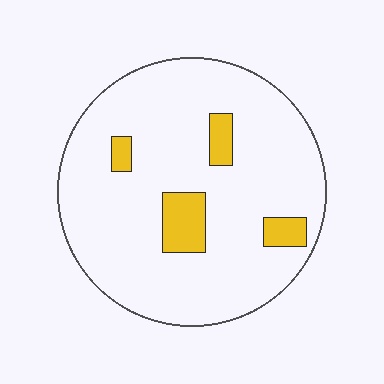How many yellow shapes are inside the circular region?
4.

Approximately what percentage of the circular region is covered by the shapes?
Approximately 10%.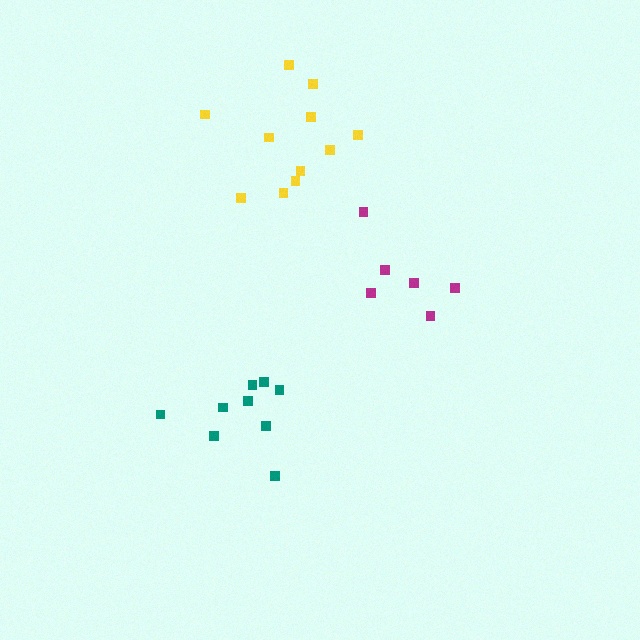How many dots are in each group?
Group 1: 11 dots, Group 2: 6 dots, Group 3: 9 dots (26 total).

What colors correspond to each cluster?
The clusters are colored: yellow, magenta, teal.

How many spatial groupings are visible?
There are 3 spatial groupings.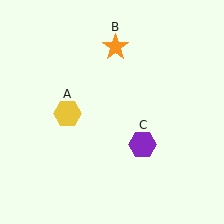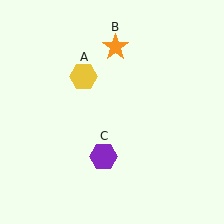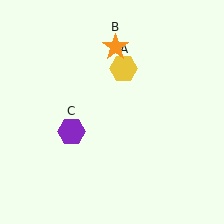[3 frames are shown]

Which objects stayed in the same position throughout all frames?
Orange star (object B) remained stationary.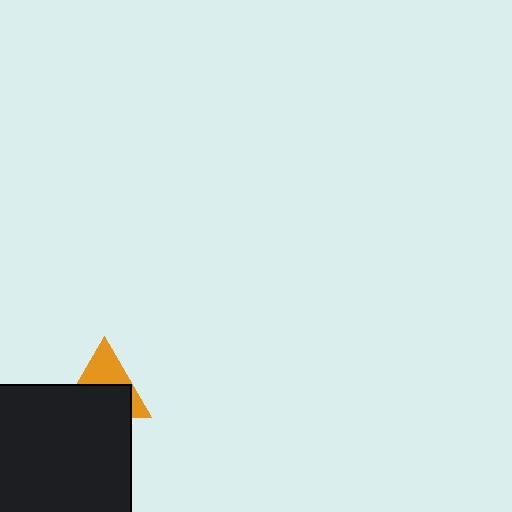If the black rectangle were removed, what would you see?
You would see the complete orange triangle.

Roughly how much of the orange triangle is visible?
A small part of it is visible (roughly 43%).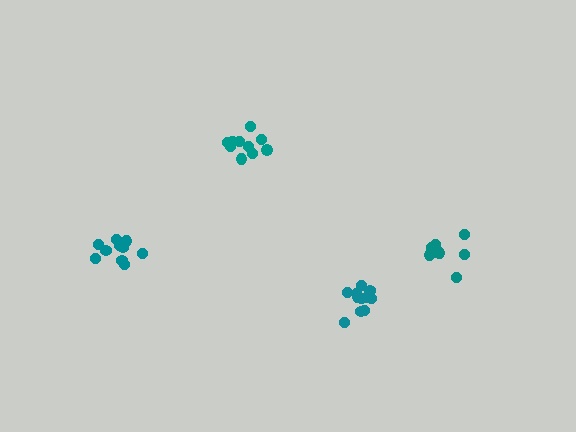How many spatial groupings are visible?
There are 4 spatial groupings.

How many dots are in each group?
Group 1: 8 dots, Group 2: 10 dots, Group 3: 10 dots, Group 4: 11 dots (39 total).